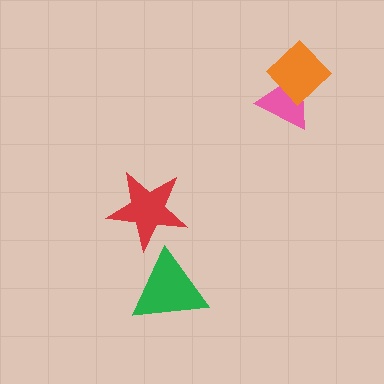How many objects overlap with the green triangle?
0 objects overlap with the green triangle.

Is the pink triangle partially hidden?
Yes, it is partially covered by another shape.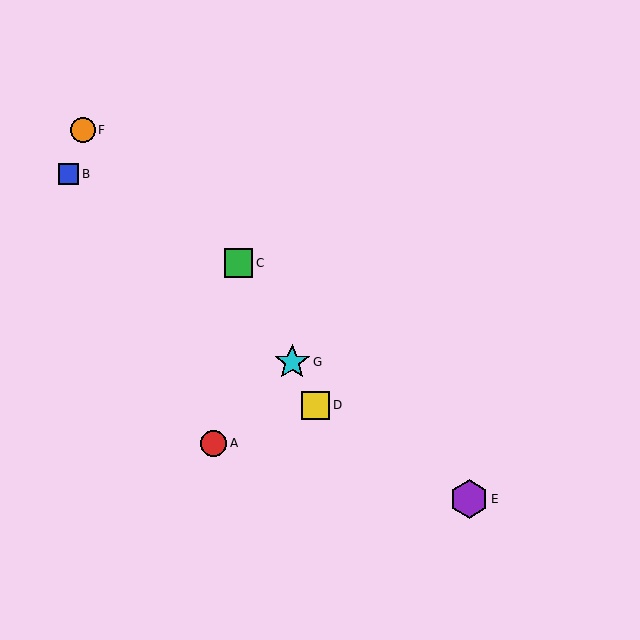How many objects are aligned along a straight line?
3 objects (C, D, G) are aligned along a straight line.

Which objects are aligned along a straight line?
Objects C, D, G are aligned along a straight line.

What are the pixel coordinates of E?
Object E is at (469, 499).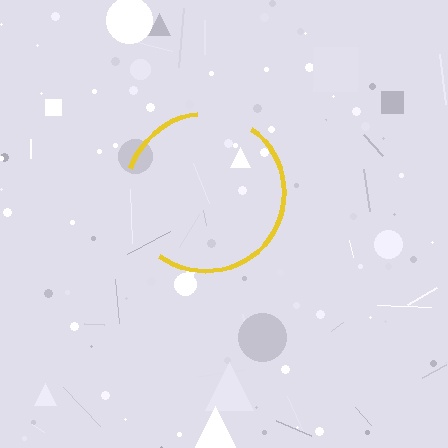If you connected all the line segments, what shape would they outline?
They would outline a circle.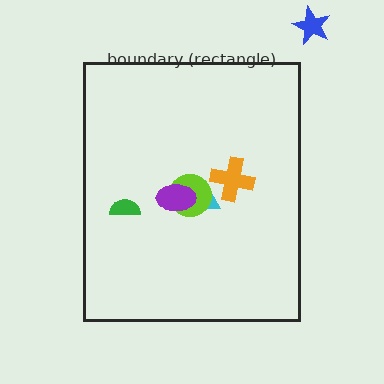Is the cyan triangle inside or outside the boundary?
Inside.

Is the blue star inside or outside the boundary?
Outside.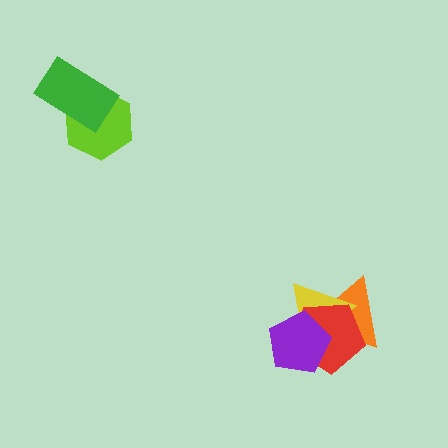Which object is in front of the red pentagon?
The purple pentagon is in front of the red pentagon.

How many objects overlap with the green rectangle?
1 object overlaps with the green rectangle.